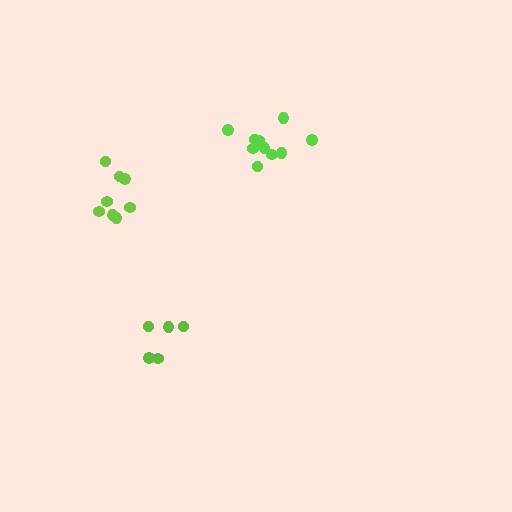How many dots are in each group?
Group 1: 8 dots, Group 2: 10 dots, Group 3: 5 dots (23 total).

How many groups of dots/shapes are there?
There are 3 groups.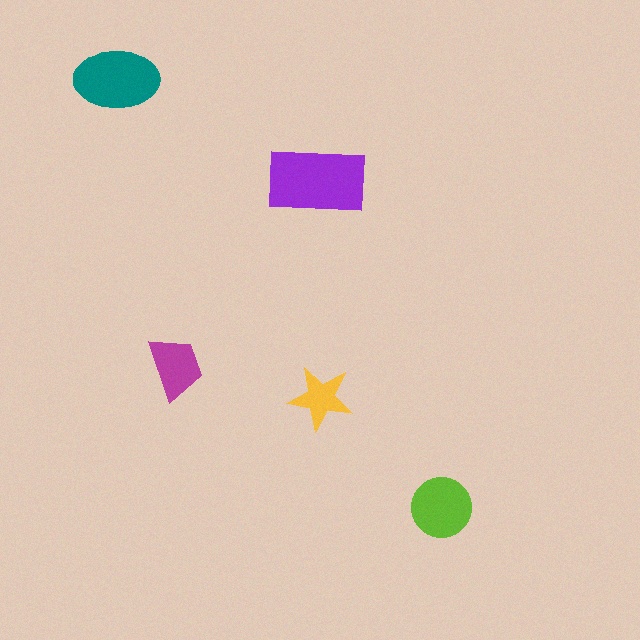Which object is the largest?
The purple rectangle.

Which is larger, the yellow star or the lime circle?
The lime circle.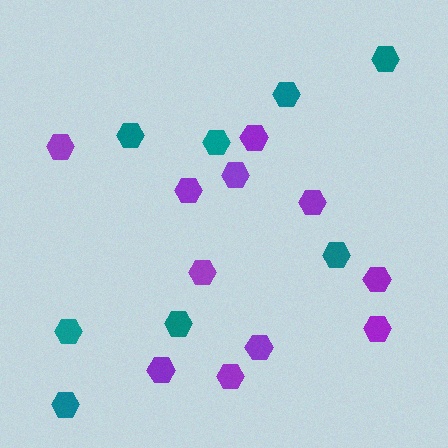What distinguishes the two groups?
There are 2 groups: one group of teal hexagons (8) and one group of purple hexagons (11).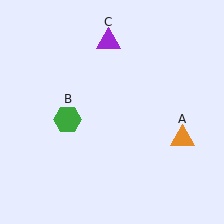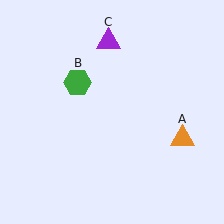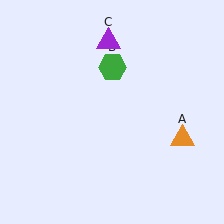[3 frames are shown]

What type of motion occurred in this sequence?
The green hexagon (object B) rotated clockwise around the center of the scene.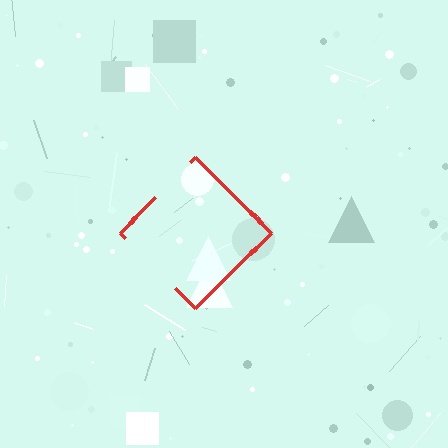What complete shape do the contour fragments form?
The contour fragments form a diamond.